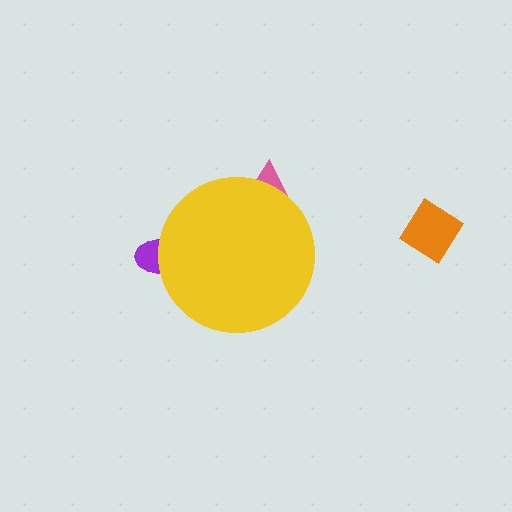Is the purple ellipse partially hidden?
Yes, the purple ellipse is partially hidden behind the yellow circle.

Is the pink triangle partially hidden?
Yes, the pink triangle is partially hidden behind the yellow circle.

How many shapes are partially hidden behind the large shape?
2 shapes are partially hidden.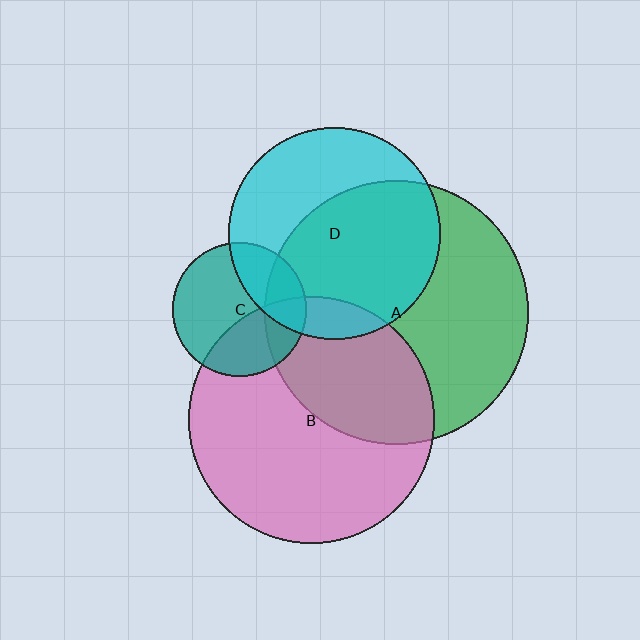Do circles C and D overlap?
Yes.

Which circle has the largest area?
Circle A (green).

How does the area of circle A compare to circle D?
Approximately 1.6 times.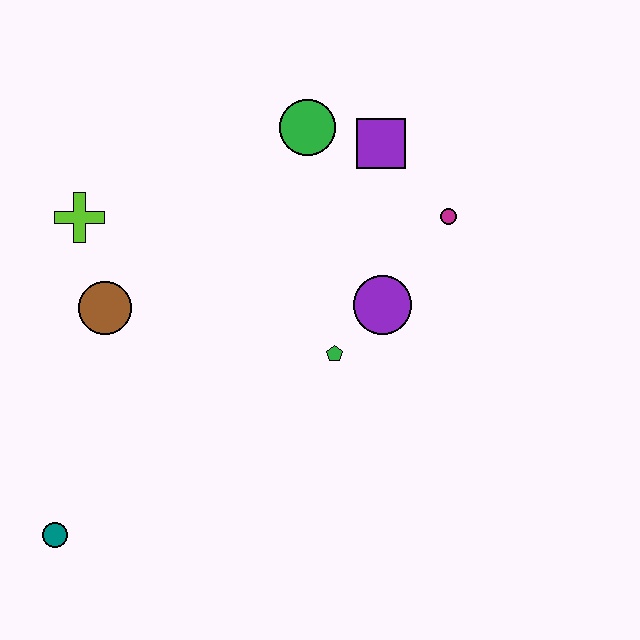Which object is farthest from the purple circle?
The teal circle is farthest from the purple circle.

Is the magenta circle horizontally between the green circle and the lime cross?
No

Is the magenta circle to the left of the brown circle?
No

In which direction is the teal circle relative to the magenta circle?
The teal circle is to the left of the magenta circle.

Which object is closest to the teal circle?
The brown circle is closest to the teal circle.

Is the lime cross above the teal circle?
Yes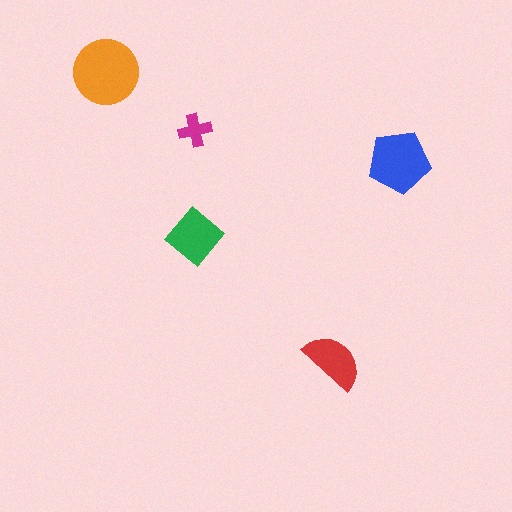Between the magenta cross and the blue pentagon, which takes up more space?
The blue pentagon.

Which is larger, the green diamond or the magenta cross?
The green diamond.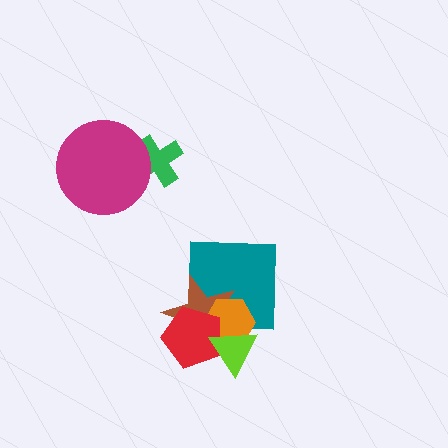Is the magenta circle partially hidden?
No, no other shape covers it.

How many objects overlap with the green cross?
1 object overlaps with the green cross.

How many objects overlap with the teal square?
3 objects overlap with the teal square.